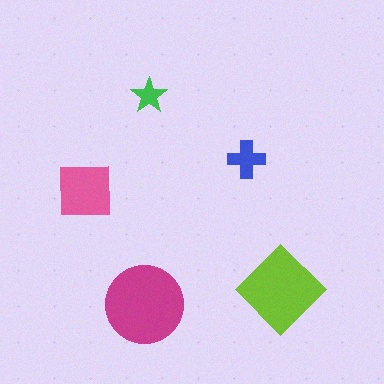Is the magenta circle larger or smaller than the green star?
Larger.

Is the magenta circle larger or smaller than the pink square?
Larger.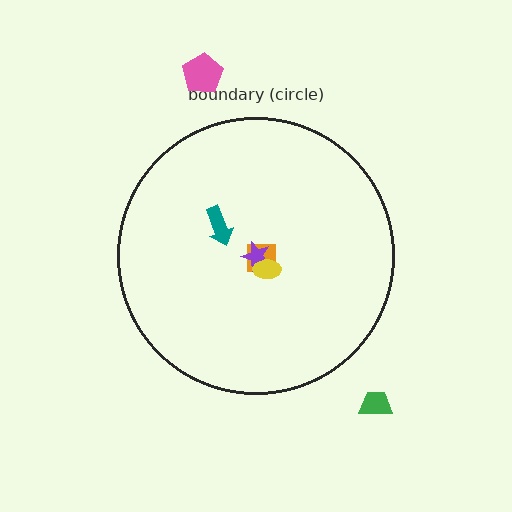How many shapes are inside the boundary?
4 inside, 2 outside.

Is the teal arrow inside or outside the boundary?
Inside.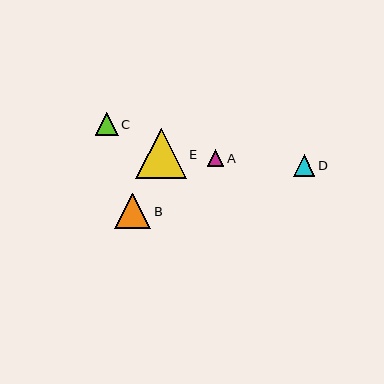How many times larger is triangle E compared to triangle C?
Triangle E is approximately 2.2 times the size of triangle C.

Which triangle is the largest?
Triangle E is the largest with a size of approximately 51 pixels.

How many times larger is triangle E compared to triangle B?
Triangle E is approximately 1.4 times the size of triangle B.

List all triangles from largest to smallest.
From largest to smallest: E, B, C, D, A.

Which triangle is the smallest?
Triangle A is the smallest with a size of approximately 16 pixels.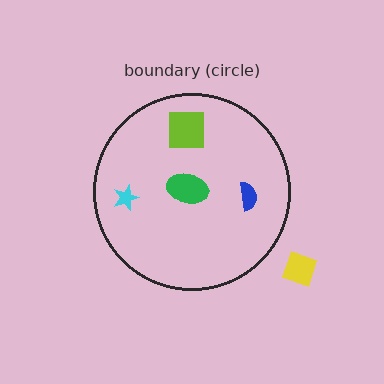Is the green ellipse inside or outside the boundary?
Inside.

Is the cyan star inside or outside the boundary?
Inside.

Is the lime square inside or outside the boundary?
Inside.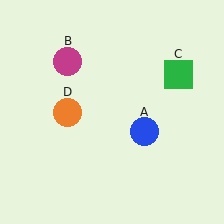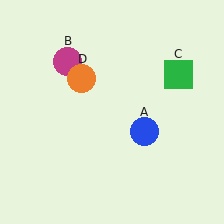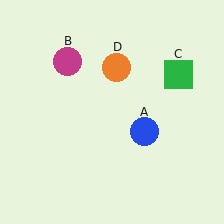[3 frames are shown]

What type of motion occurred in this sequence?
The orange circle (object D) rotated clockwise around the center of the scene.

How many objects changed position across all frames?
1 object changed position: orange circle (object D).